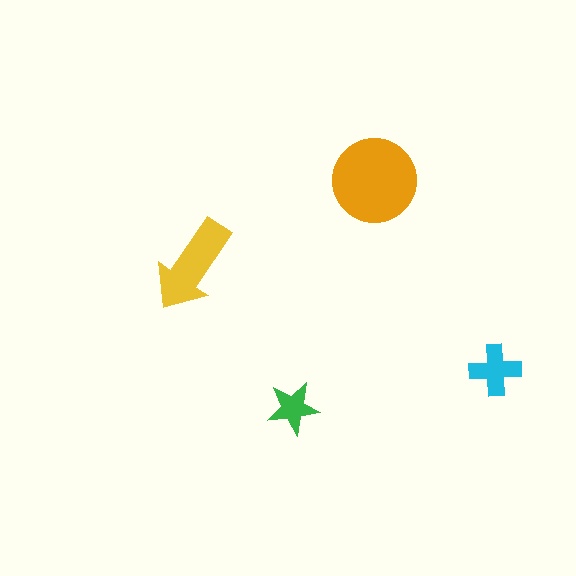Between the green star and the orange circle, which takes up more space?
The orange circle.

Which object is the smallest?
The green star.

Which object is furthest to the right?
The cyan cross is rightmost.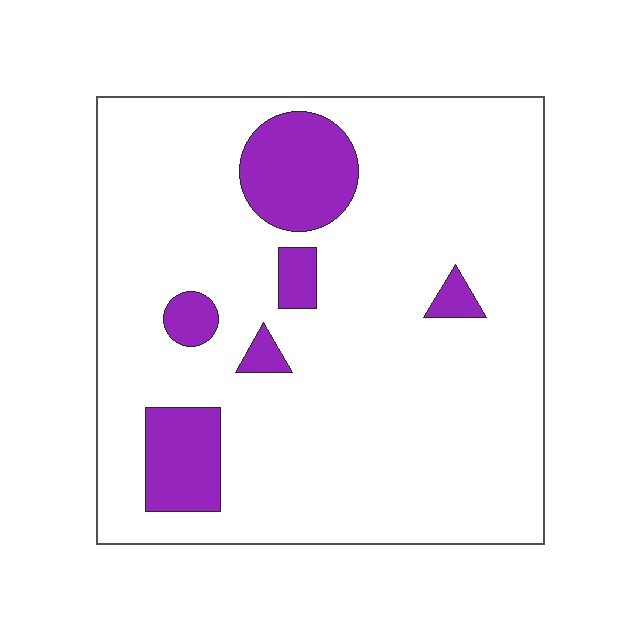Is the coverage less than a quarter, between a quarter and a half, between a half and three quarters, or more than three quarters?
Less than a quarter.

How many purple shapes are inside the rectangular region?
6.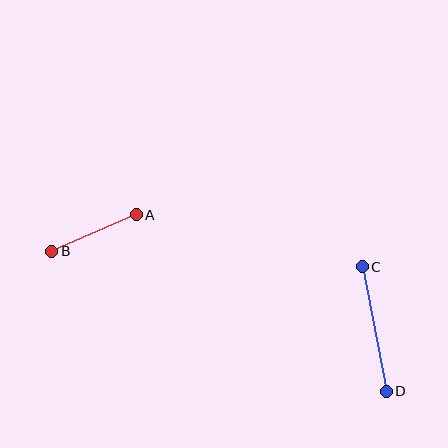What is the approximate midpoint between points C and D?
The midpoint is at approximately (374, 329) pixels.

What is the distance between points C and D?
The distance is approximately 127 pixels.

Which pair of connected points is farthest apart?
Points C and D are farthest apart.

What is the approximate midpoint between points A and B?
The midpoint is at approximately (94, 233) pixels.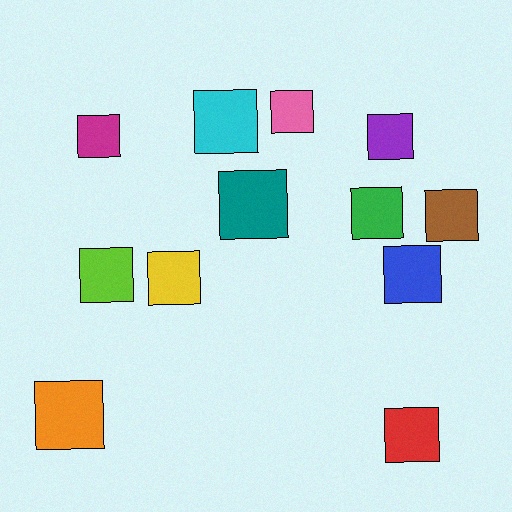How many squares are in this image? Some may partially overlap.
There are 12 squares.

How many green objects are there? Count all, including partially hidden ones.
There is 1 green object.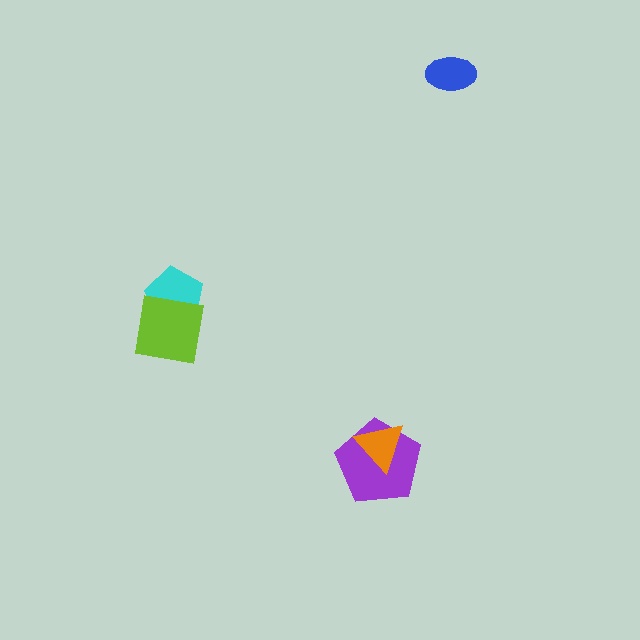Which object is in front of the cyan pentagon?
The lime square is in front of the cyan pentagon.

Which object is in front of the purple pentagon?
The orange triangle is in front of the purple pentagon.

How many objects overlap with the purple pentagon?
1 object overlaps with the purple pentagon.